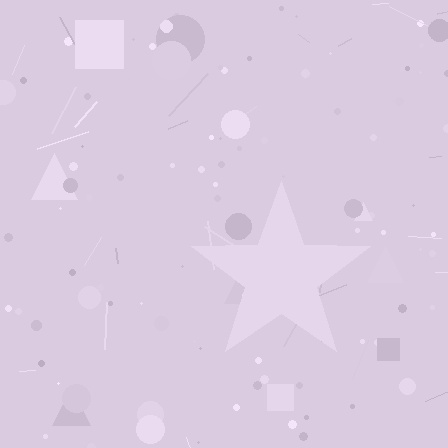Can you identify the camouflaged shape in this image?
The camouflaged shape is a star.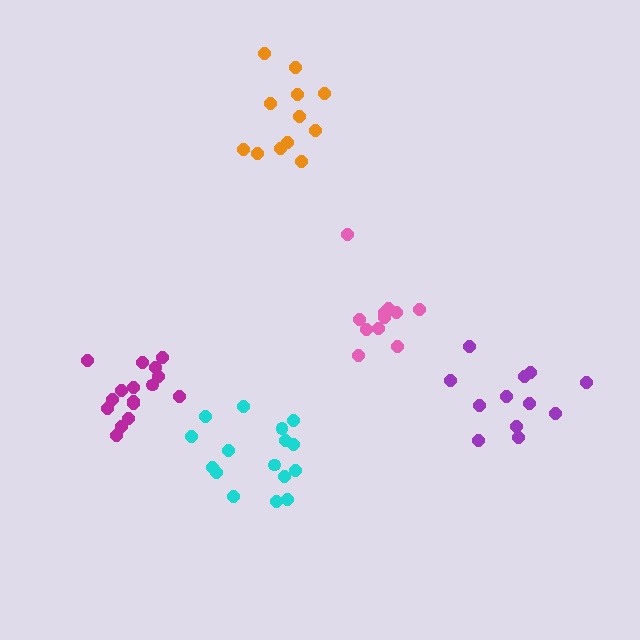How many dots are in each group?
Group 1: 16 dots, Group 2: 12 dots, Group 3: 11 dots, Group 4: 12 dots, Group 5: 16 dots (67 total).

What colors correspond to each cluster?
The clusters are colored: cyan, orange, pink, purple, magenta.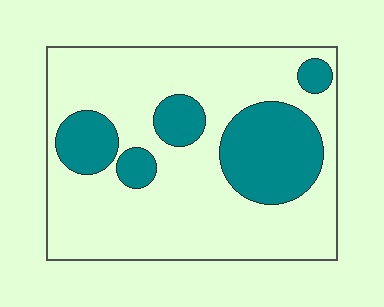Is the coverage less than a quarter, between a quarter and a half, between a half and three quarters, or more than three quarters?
Between a quarter and a half.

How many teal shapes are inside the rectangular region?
5.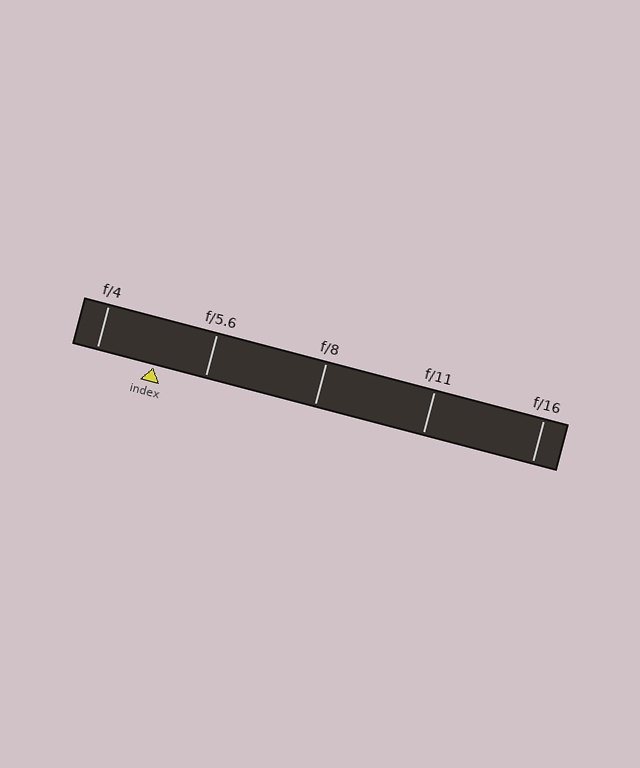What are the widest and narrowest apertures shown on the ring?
The widest aperture shown is f/4 and the narrowest is f/16.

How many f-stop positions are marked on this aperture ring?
There are 5 f-stop positions marked.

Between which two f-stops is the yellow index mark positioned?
The index mark is between f/4 and f/5.6.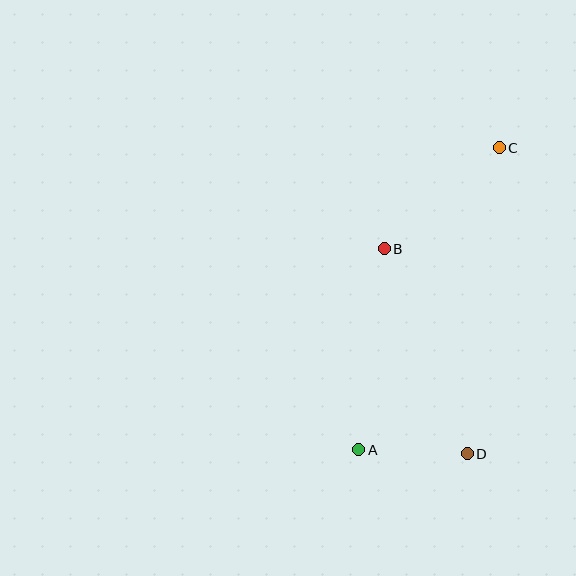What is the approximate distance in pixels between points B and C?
The distance between B and C is approximately 153 pixels.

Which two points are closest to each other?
Points A and D are closest to each other.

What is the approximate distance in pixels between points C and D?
The distance between C and D is approximately 308 pixels.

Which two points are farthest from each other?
Points A and C are farthest from each other.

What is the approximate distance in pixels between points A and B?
The distance between A and B is approximately 203 pixels.